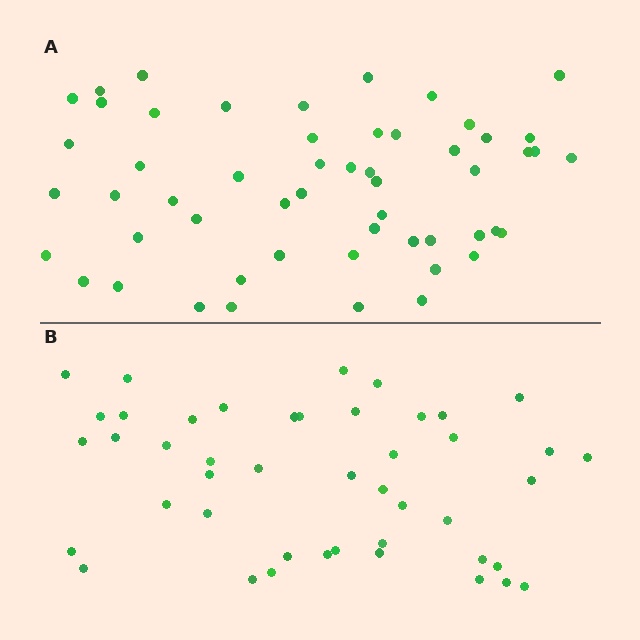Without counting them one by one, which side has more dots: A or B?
Region A (the top region) has more dots.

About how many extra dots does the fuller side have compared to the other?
Region A has roughly 8 or so more dots than region B.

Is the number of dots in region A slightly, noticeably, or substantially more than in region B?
Region A has only slightly more — the two regions are fairly close. The ratio is roughly 1.2 to 1.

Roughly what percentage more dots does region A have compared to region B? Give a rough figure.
About 20% more.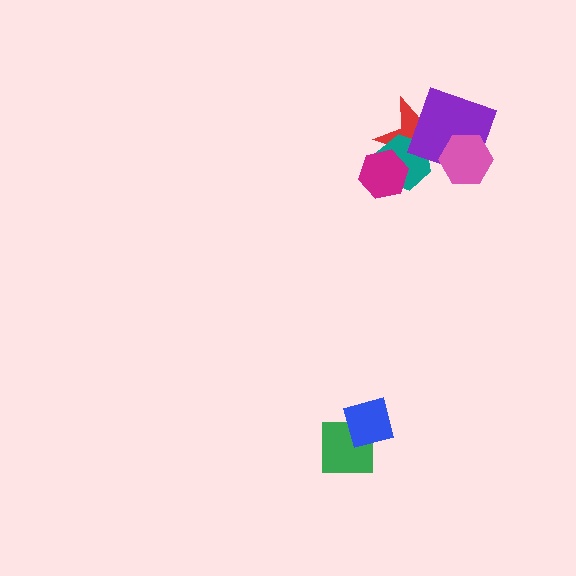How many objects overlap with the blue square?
1 object overlaps with the blue square.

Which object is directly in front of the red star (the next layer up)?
The teal hexagon is directly in front of the red star.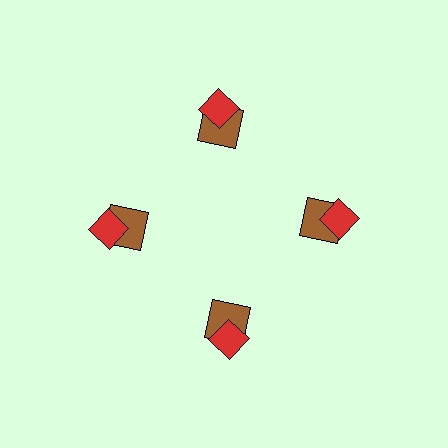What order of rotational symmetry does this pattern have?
This pattern has 4-fold rotational symmetry.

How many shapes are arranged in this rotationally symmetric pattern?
There are 8 shapes, arranged in 4 groups of 2.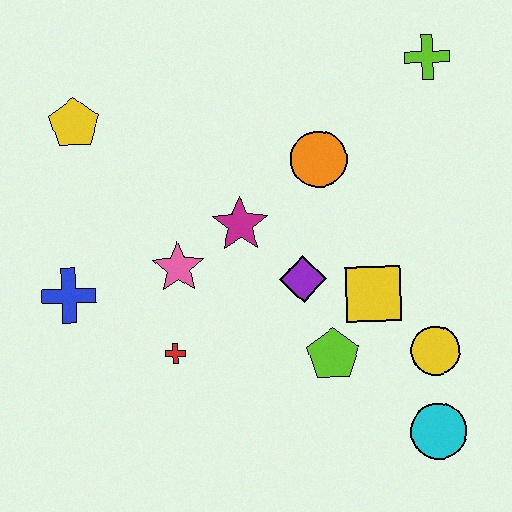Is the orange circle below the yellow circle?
No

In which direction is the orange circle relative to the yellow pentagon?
The orange circle is to the right of the yellow pentagon.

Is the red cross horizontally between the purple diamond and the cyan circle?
No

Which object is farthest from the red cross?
The lime cross is farthest from the red cross.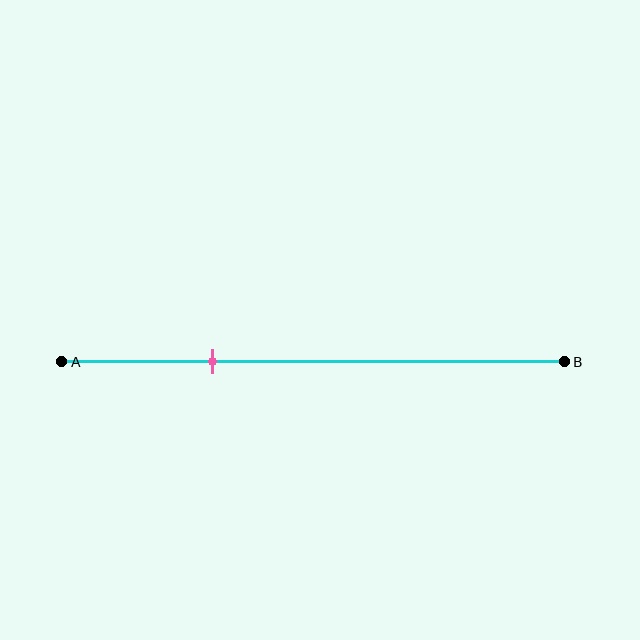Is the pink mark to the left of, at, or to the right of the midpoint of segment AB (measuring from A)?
The pink mark is to the left of the midpoint of segment AB.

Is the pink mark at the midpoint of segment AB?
No, the mark is at about 30% from A, not at the 50% midpoint.